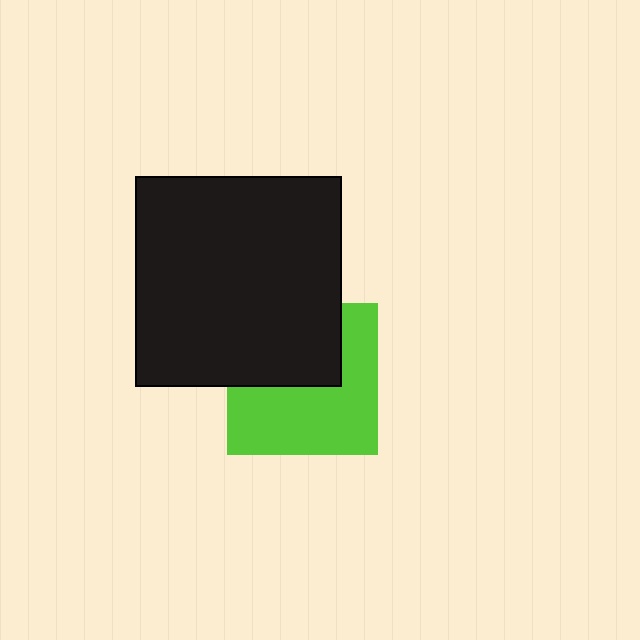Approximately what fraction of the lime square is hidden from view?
Roughly 42% of the lime square is hidden behind the black rectangle.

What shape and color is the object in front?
The object in front is a black rectangle.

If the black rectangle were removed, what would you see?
You would see the complete lime square.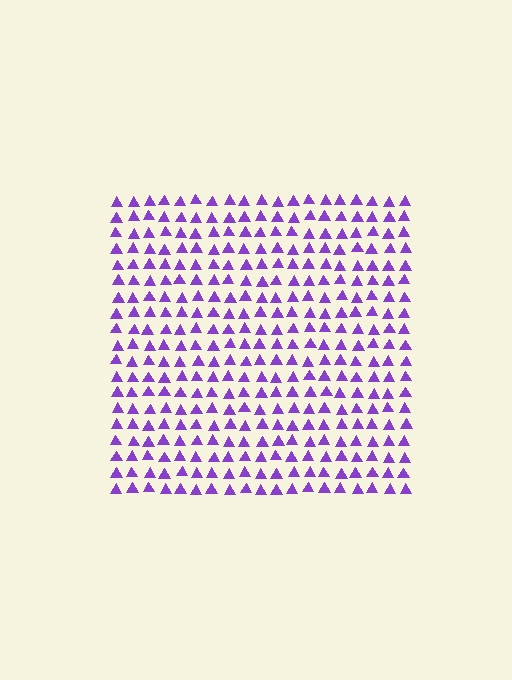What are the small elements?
The small elements are triangles.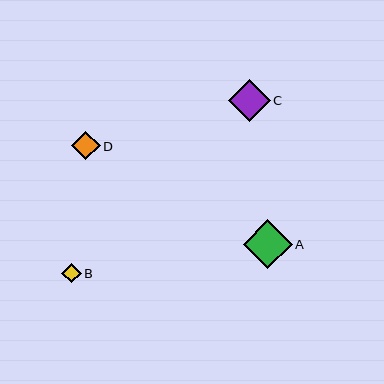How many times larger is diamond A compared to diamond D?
Diamond A is approximately 1.7 times the size of diamond D.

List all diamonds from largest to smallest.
From largest to smallest: A, C, D, B.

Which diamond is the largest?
Diamond A is the largest with a size of approximately 49 pixels.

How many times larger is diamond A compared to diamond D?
Diamond A is approximately 1.7 times the size of diamond D.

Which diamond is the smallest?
Diamond B is the smallest with a size of approximately 19 pixels.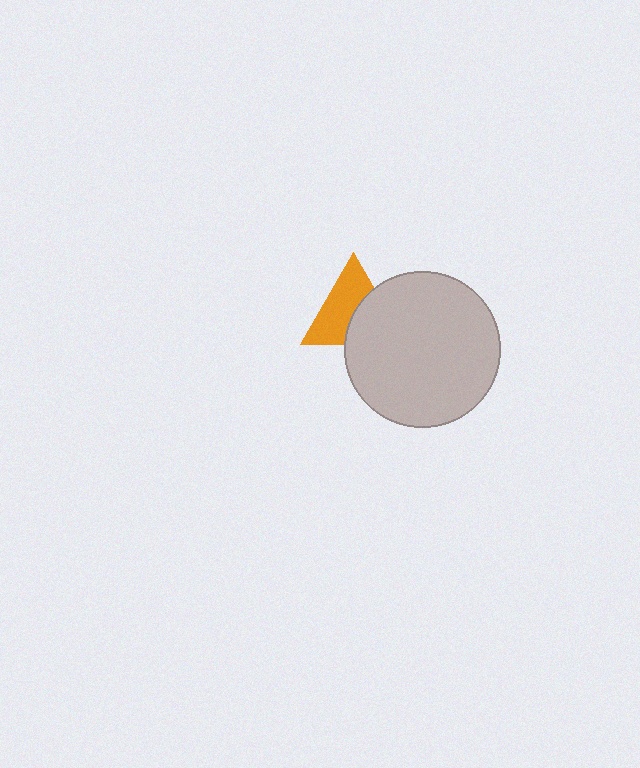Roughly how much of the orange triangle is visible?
About half of it is visible (roughly 58%).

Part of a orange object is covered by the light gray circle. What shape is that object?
It is a triangle.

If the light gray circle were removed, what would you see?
You would see the complete orange triangle.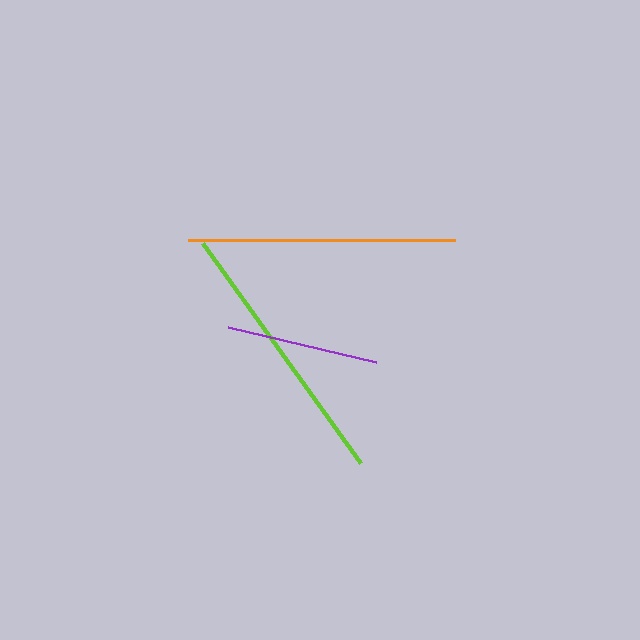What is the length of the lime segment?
The lime segment is approximately 271 pixels long.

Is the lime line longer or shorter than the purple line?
The lime line is longer than the purple line.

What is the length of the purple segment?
The purple segment is approximately 152 pixels long.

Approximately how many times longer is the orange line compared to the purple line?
The orange line is approximately 1.8 times the length of the purple line.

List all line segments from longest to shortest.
From longest to shortest: lime, orange, purple.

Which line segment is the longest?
The lime line is the longest at approximately 271 pixels.